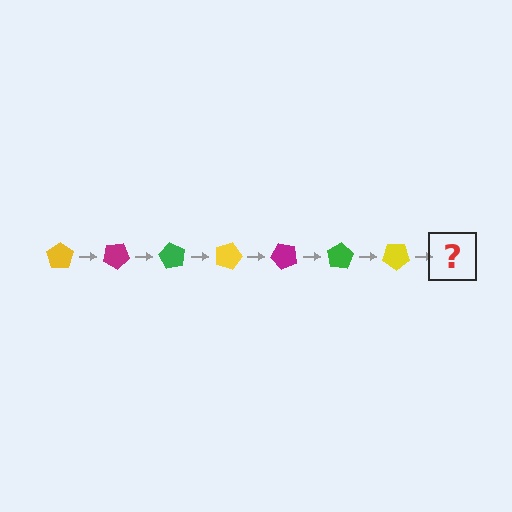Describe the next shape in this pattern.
It should be a magenta pentagon, rotated 210 degrees from the start.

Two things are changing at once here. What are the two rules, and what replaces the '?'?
The two rules are that it rotates 30 degrees each step and the color cycles through yellow, magenta, and green. The '?' should be a magenta pentagon, rotated 210 degrees from the start.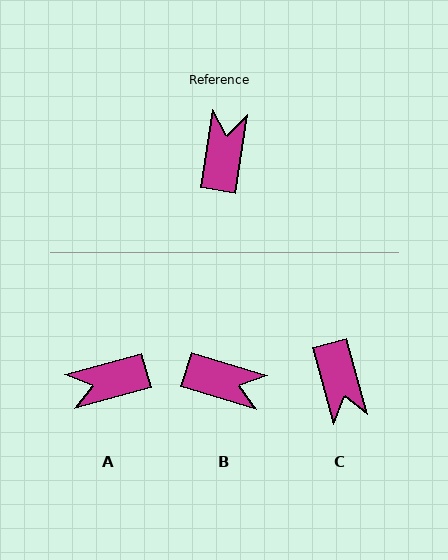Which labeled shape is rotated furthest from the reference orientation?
C, about 156 degrees away.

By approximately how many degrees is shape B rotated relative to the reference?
Approximately 98 degrees clockwise.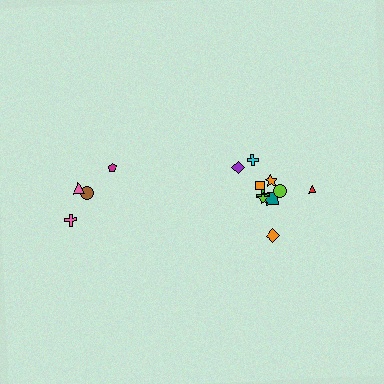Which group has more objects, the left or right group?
The right group.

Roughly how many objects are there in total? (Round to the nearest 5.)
Roughly 15 objects in total.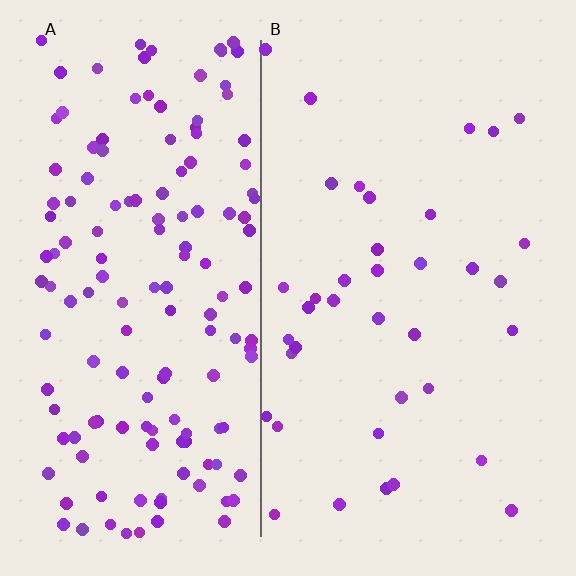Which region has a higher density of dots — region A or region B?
A (the left).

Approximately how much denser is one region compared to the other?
Approximately 4.0× — region A over region B.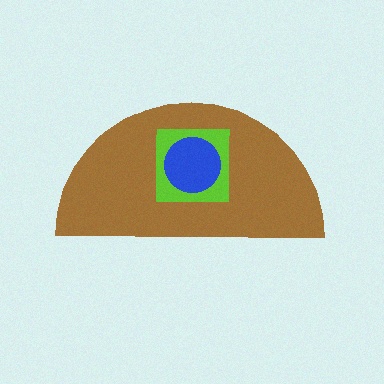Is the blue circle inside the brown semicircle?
Yes.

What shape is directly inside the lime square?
The blue circle.